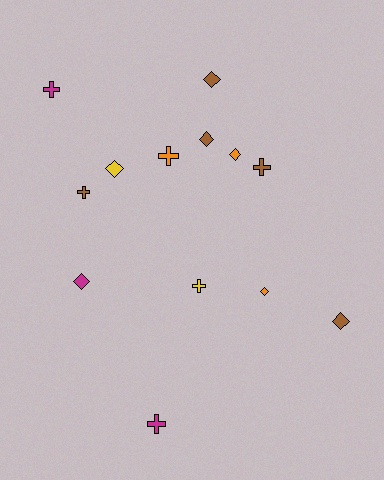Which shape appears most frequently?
Diamond, with 7 objects.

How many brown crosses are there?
There are 2 brown crosses.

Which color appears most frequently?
Brown, with 5 objects.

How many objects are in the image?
There are 13 objects.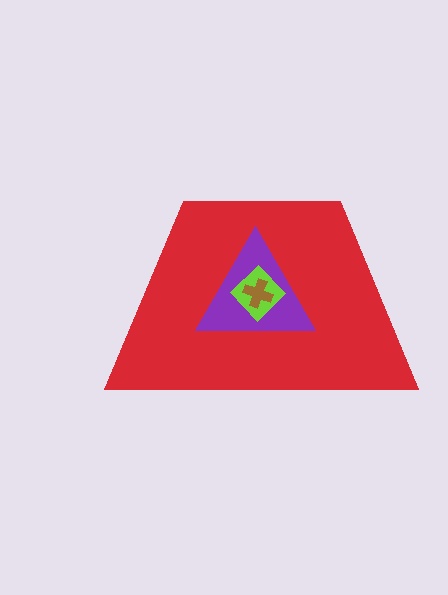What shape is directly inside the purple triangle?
The lime diamond.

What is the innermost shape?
The brown cross.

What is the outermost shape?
The red trapezoid.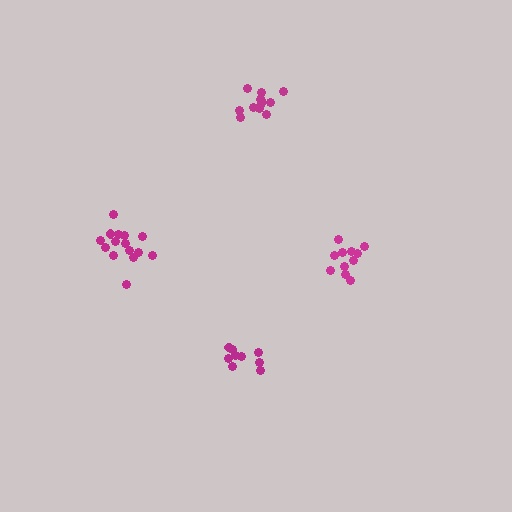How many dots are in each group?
Group 1: 12 dots, Group 2: 15 dots, Group 3: 9 dots, Group 4: 11 dots (47 total).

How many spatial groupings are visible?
There are 4 spatial groupings.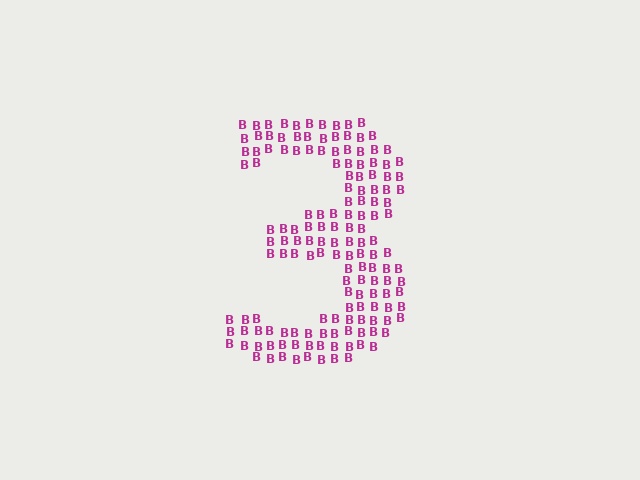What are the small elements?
The small elements are letter B's.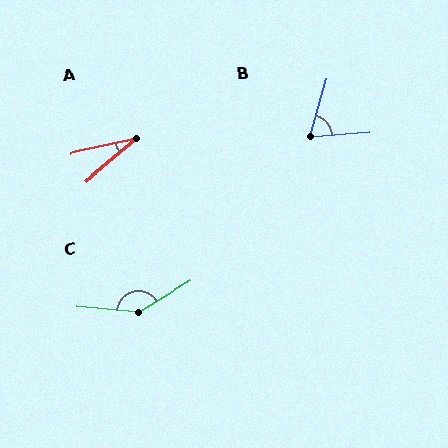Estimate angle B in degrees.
Approximately 70 degrees.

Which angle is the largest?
C, at approximately 144 degrees.